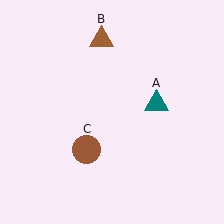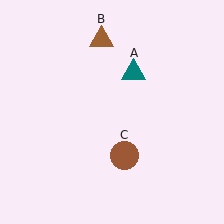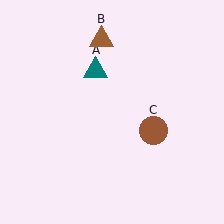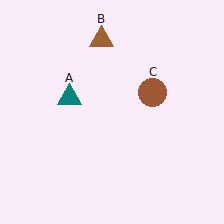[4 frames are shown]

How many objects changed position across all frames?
2 objects changed position: teal triangle (object A), brown circle (object C).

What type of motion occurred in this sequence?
The teal triangle (object A), brown circle (object C) rotated counterclockwise around the center of the scene.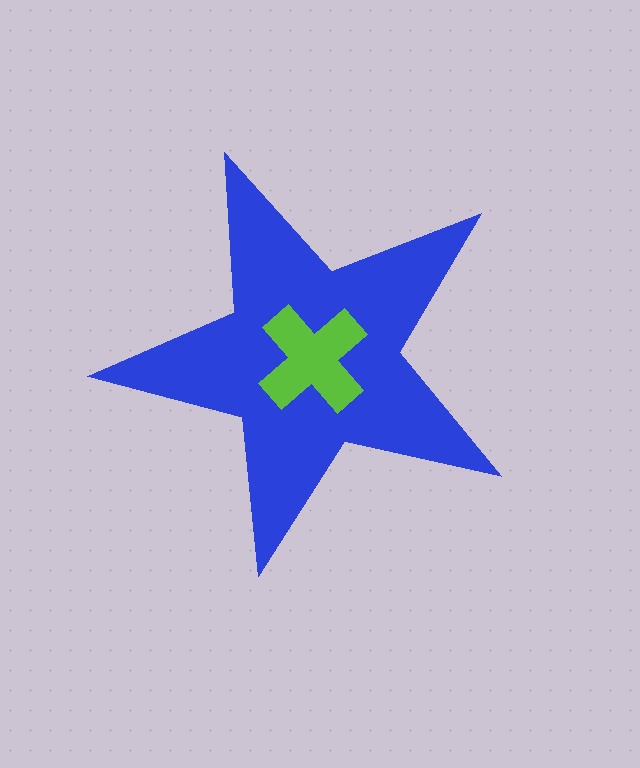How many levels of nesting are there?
2.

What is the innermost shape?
The lime cross.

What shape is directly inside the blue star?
The lime cross.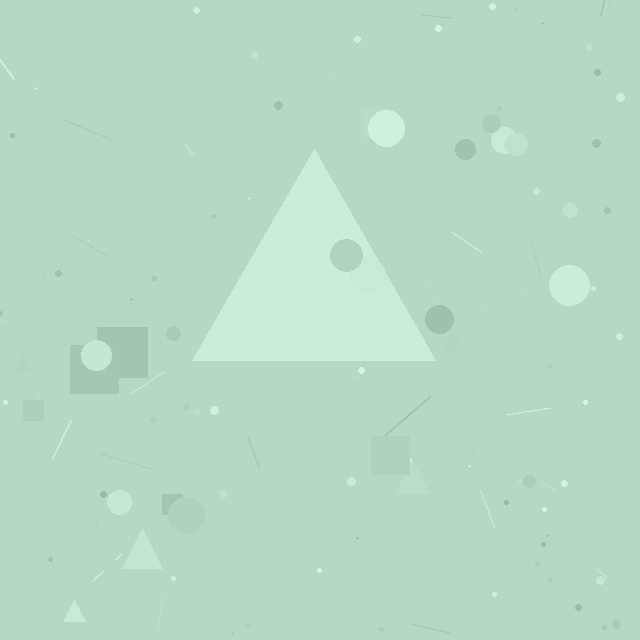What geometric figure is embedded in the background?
A triangle is embedded in the background.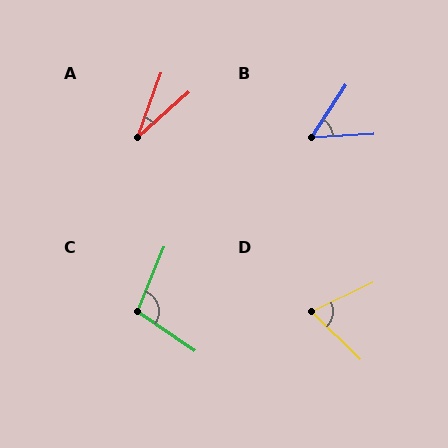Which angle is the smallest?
A, at approximately 28 degrees.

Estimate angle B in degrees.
Approximately 53 degrees.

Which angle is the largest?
C, at approximately 102 degrees.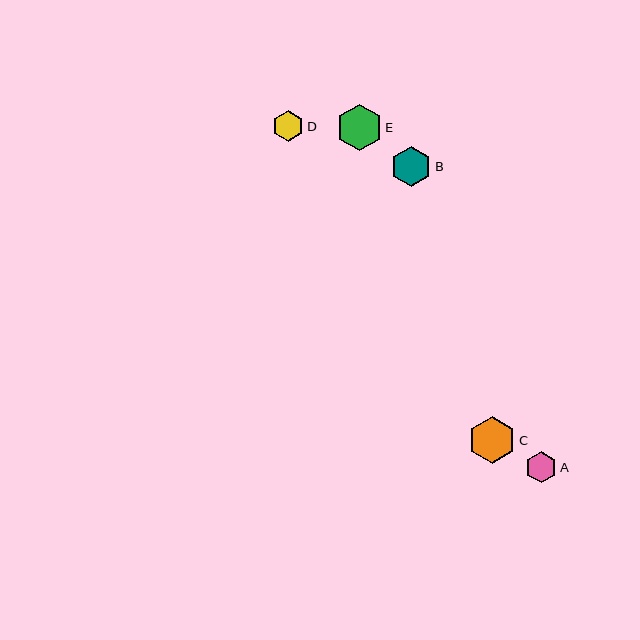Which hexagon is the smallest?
Hexagon D is the smallest with a size of approximately 31 pixels.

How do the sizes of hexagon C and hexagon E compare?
Hexagon C and hexagon E are approximately the same size.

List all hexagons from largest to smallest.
From largest to smallest: C, E, B, A, D.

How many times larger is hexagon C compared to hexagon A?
Hexagon C is approximately 1.5 times the size of hexagon A.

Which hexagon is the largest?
Hexagon C is the largest with a size of approximately 48 pixels.